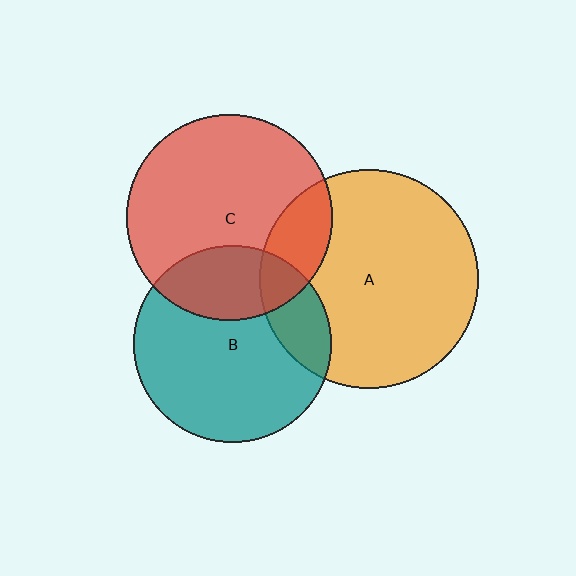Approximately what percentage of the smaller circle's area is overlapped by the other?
Approximately 20%.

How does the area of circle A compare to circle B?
Approximately 1.2 times.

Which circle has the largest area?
Circle A (orange).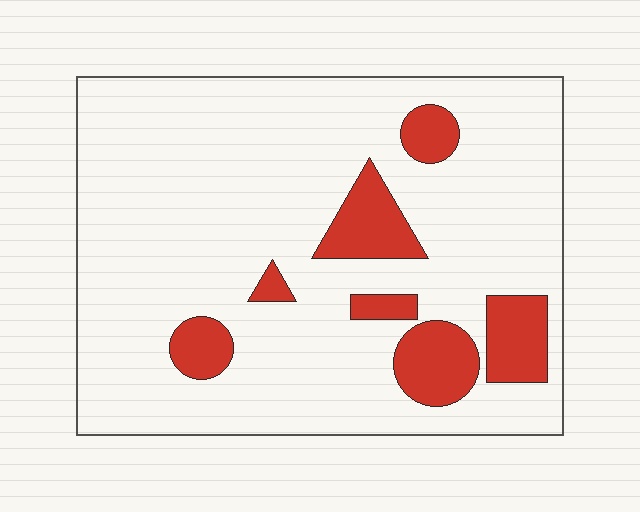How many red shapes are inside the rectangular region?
7.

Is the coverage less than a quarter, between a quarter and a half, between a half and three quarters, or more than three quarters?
Less than a quarter.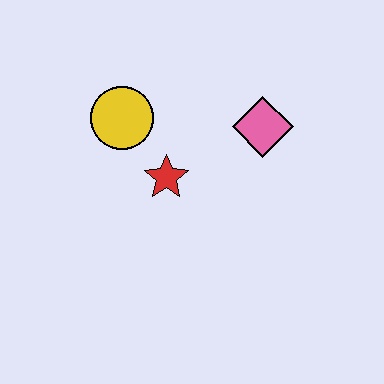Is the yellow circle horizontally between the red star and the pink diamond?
No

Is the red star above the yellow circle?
No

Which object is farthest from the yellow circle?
The pink diamond is farthest from the yellow circle.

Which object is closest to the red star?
The yellow circle is closest to the red star.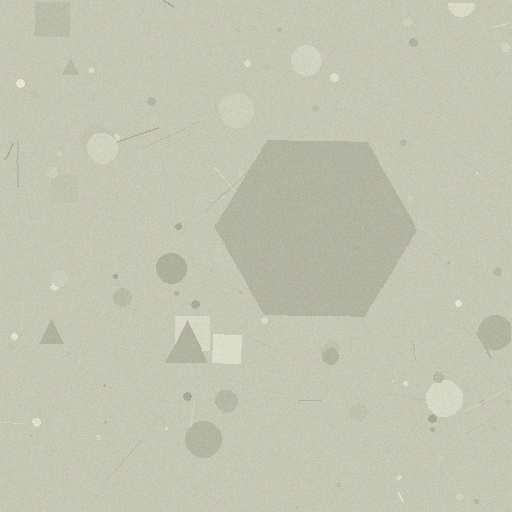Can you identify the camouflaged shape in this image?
The camouflaged shape is a hexagon.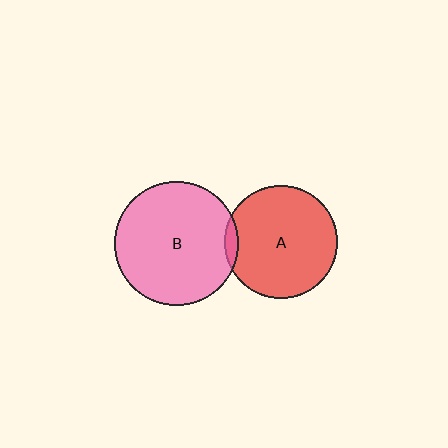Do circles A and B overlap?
Yes.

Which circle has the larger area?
Circle B (pink).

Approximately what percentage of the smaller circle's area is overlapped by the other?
Approximately 5%.